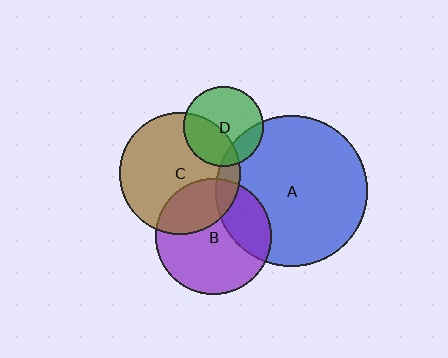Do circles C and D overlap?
Yes.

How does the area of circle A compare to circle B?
Approximately 1.7 times.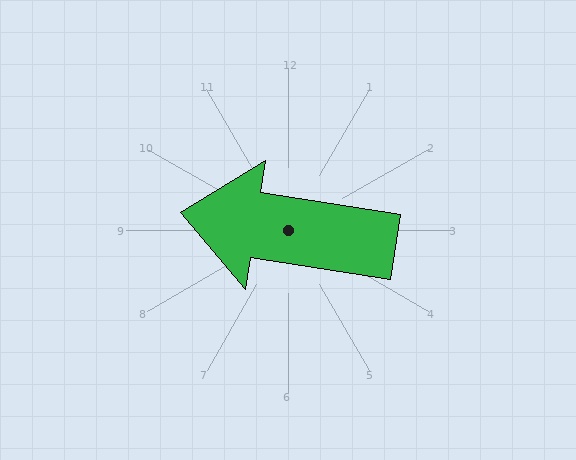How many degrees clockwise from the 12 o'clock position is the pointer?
Approximately 279 degrees.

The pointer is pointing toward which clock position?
Roughly 9 o'clock.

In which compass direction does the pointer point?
West.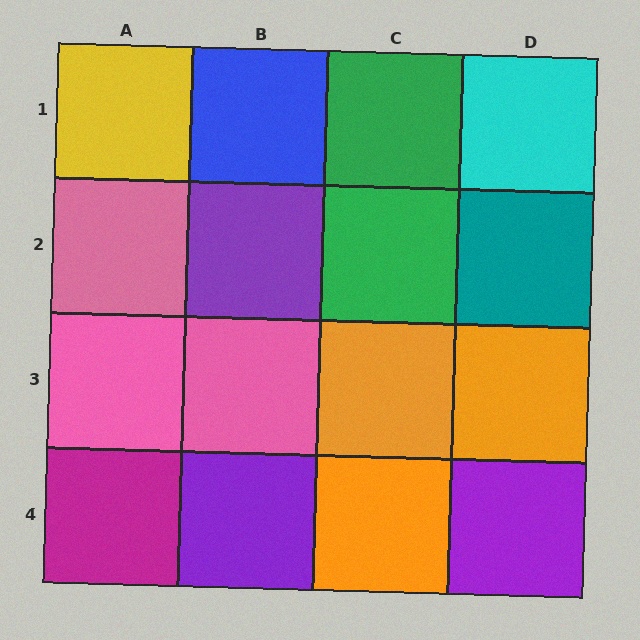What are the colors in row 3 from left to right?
Pink, pink, orange, orange.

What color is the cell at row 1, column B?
Blue.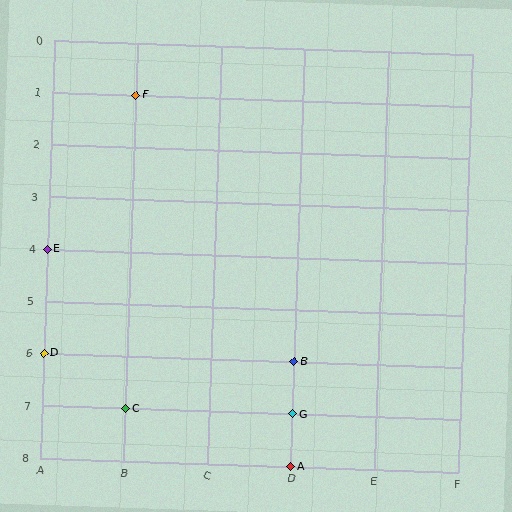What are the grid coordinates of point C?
Point C is at grid coordinates (B, 7).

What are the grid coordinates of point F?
Point F is at grid coordinates (B, 1).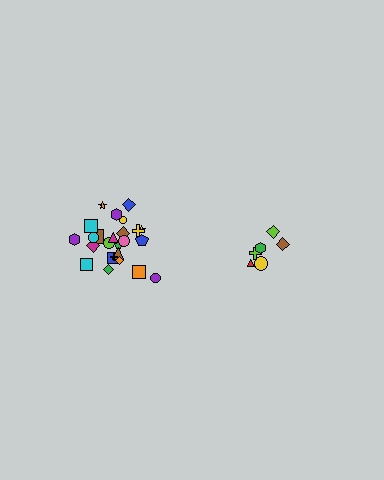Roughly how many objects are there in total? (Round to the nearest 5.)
Roughly 30 objects in total.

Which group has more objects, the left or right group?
The left group.